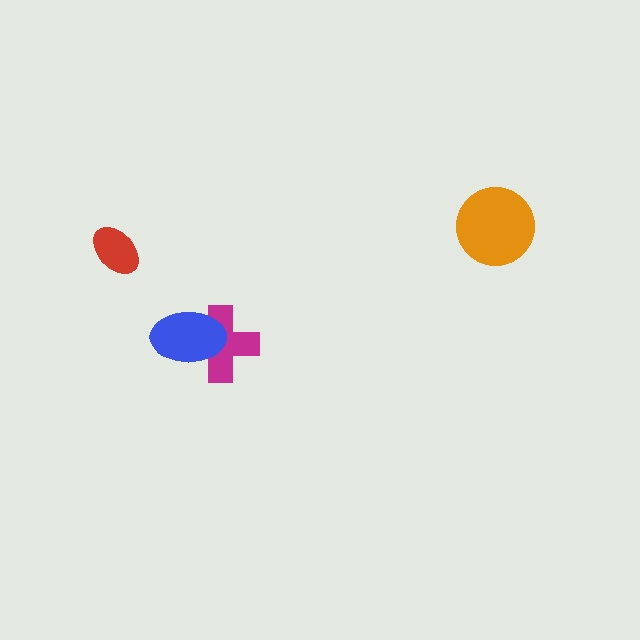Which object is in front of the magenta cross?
The blue ellipse is in front of the magenta cross.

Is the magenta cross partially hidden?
Yes, it is partially covered by another shape.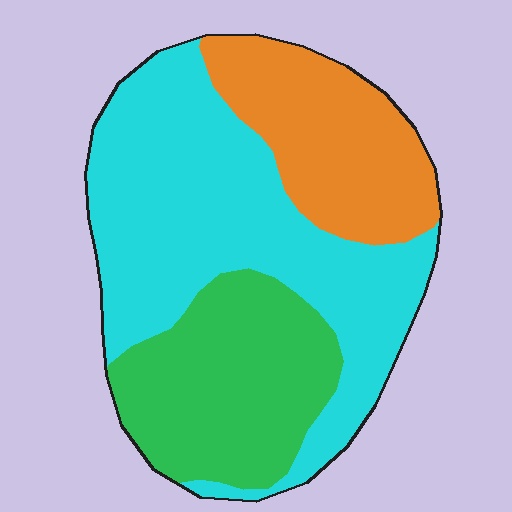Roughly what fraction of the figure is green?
Green takes up between a quarter and a half of the figure.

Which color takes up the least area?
Orange, at roughly 25%.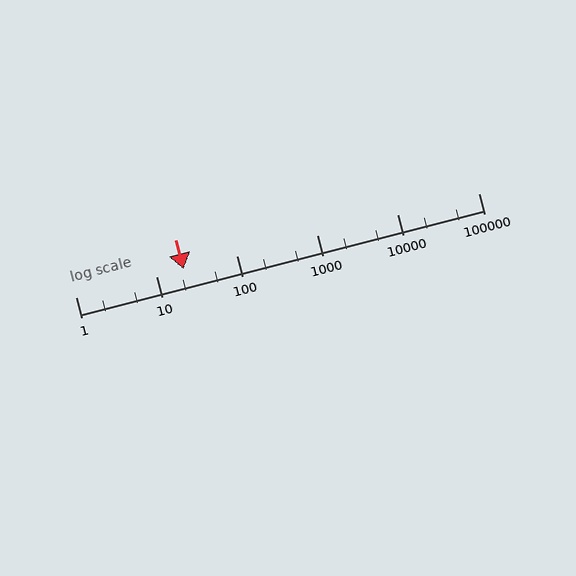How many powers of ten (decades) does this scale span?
The scale spans 5 decades, from 1 to 100000.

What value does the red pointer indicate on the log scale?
The pointer indicates approximately 22.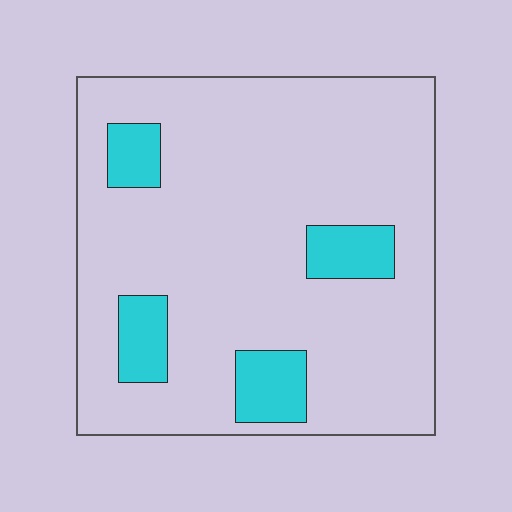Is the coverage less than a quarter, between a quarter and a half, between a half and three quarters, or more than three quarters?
Less than a quarter.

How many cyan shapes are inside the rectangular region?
4.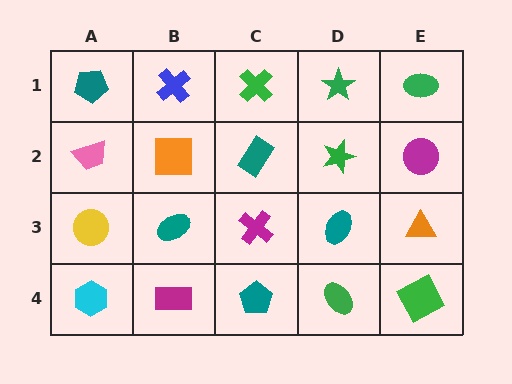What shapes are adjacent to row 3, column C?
A teal rectangle (row 2, column C), a teal pentagon (row 4, column C), a teal ellipse (row 3, column B), a teal ellipse (row 3, column D).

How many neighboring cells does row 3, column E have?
3.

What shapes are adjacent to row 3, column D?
A green star (row 2, column D), a green ellipse (row 4, column D), a magenta cross (row 3, column C), an orange triangle (row 3, column E).